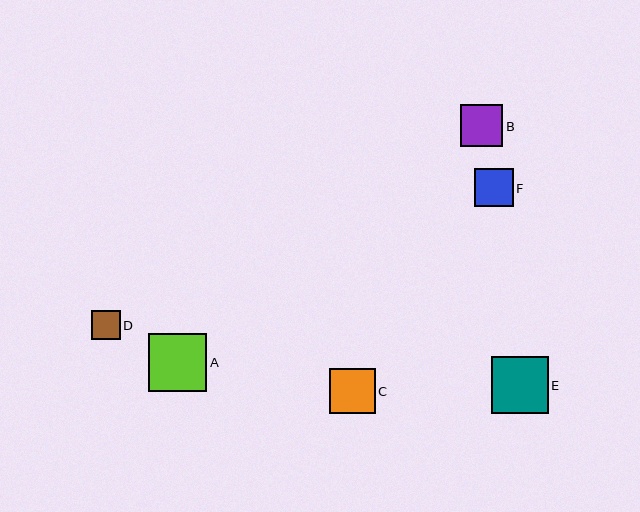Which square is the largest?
Square A is the largest with a size of approximately 58 pixels.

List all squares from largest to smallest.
From largest to smallest: A, E, C, B, F, D.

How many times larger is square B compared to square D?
Square B is approximately 1.5 times the size of square D.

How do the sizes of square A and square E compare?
Square A and square E are approximately the same size.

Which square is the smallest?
Square D is the smallest with a size of approximately 29 pixels.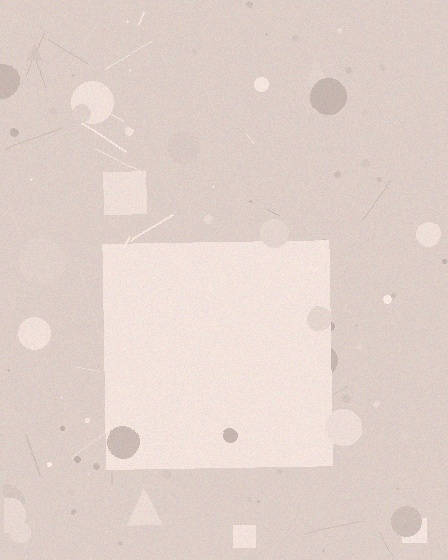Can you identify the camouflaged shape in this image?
The camouflaged shape is a square.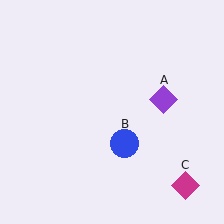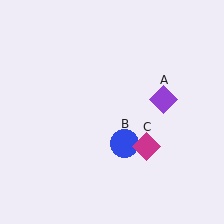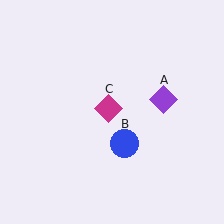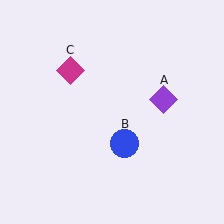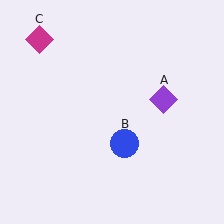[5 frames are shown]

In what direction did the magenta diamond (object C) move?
The magenta diamond (object C) moved up and to the left.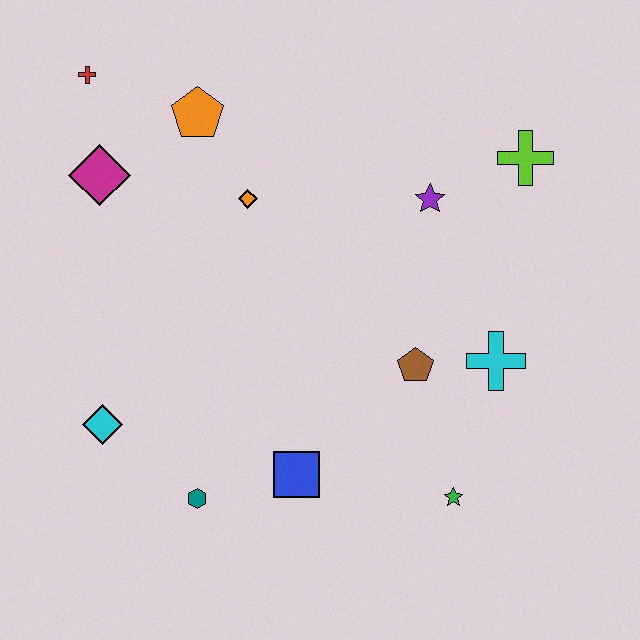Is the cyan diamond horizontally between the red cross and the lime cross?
Yes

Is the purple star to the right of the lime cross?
No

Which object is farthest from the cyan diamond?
The lime cross is farthest from the cyan diamond.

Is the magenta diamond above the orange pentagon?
No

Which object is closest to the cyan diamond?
The teal hexagon is closest to the cyan diamond.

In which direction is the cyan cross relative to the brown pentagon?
The cyan cross is to the right of the brown pentagon.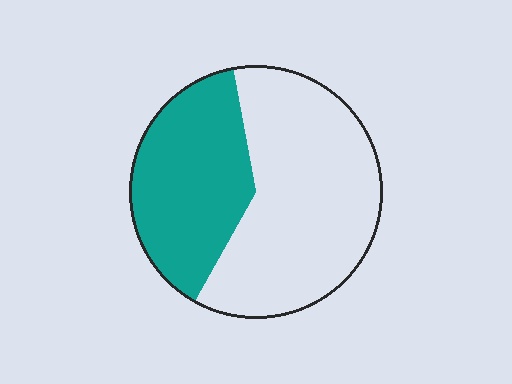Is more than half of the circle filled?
No.